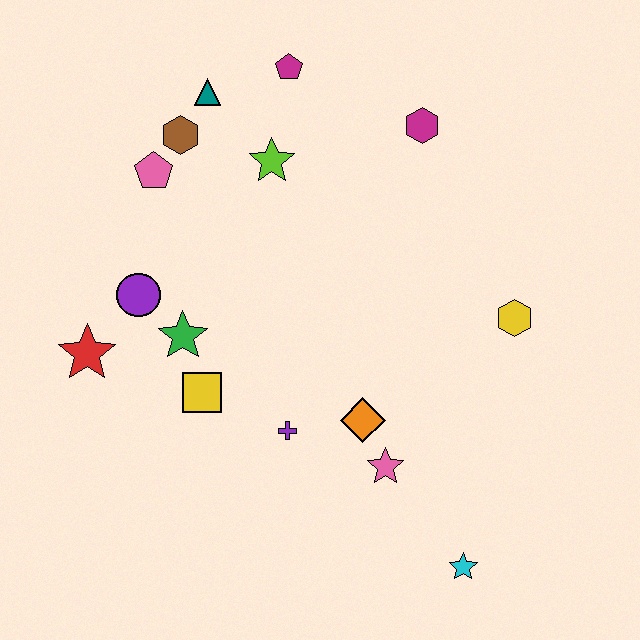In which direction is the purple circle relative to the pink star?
The purple circle is to the left of the pink star.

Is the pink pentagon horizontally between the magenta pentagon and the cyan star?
No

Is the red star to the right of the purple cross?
No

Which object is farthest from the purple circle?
The cyan star is farthest from the purple circle.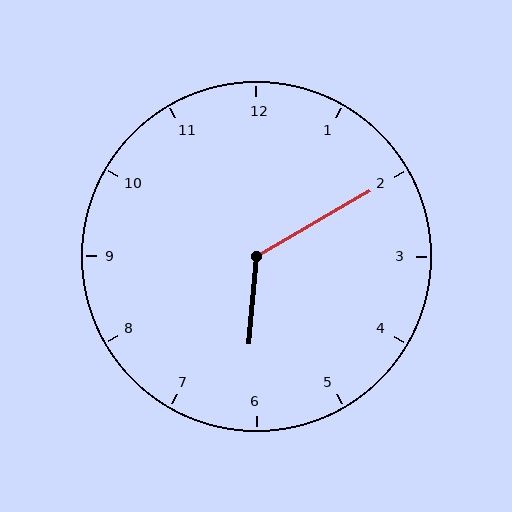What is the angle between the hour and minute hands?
Approximately 125 degrees.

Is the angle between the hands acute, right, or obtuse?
It is obtuse.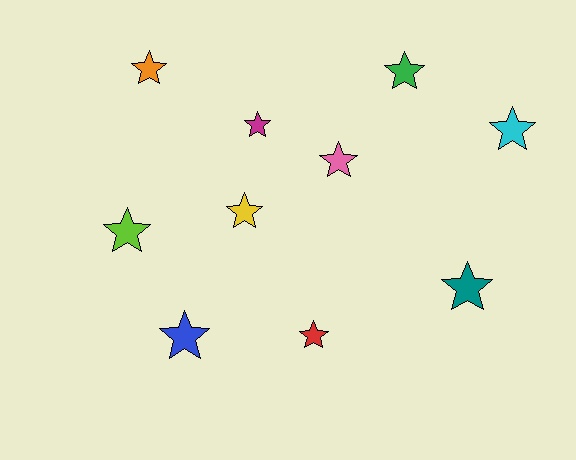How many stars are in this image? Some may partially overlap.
There are 10 stars.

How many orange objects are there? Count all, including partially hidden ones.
There is 1 orange object.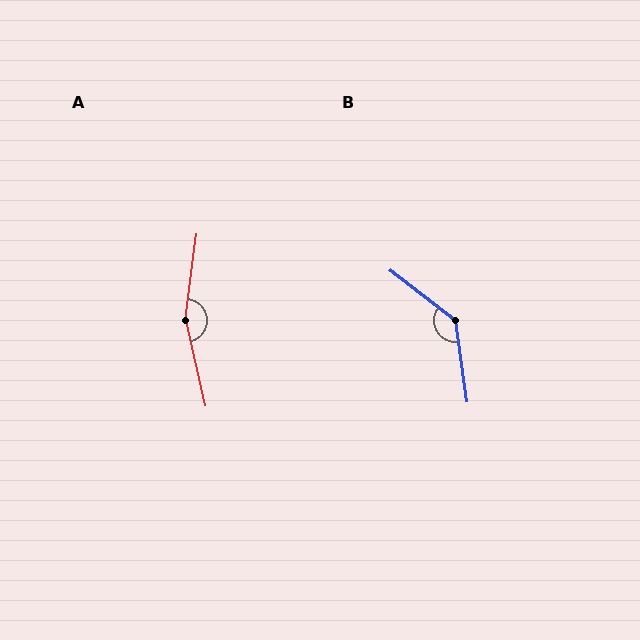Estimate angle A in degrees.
Approximately 159 degrees.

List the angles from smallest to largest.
B (136°), A (159°).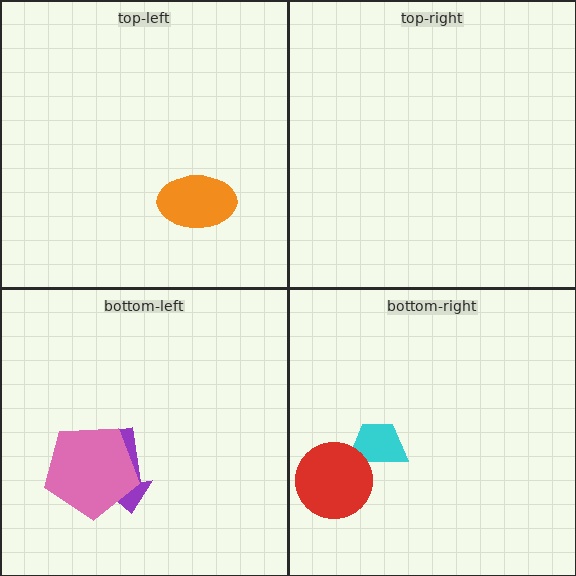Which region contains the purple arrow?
The bottom-left region.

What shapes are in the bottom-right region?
The cyan trapezoid, the red circle.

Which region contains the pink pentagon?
The bottom-left region.